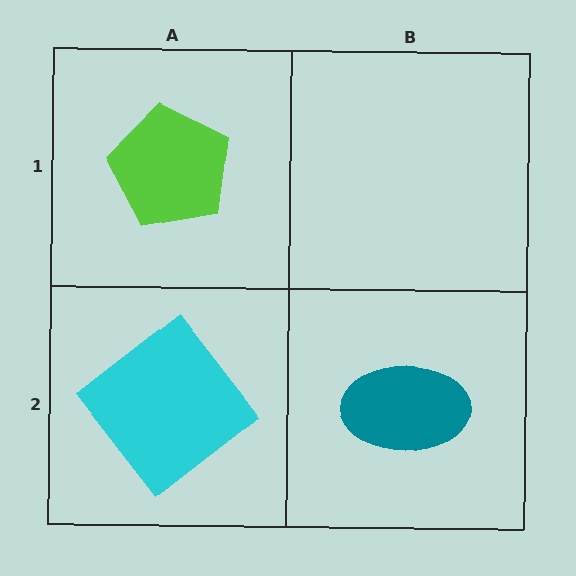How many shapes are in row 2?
2 shapes.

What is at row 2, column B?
A teal ellipse.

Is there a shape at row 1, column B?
No, that cell is empty.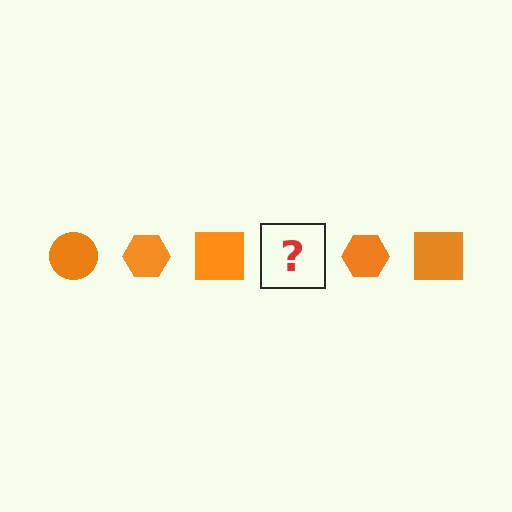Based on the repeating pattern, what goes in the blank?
The blank should be an orange circle.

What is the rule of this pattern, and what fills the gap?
The rule is that the pattern cycles through circle, hexagon, square shapes in orange. The gap should be filled with an orange circle.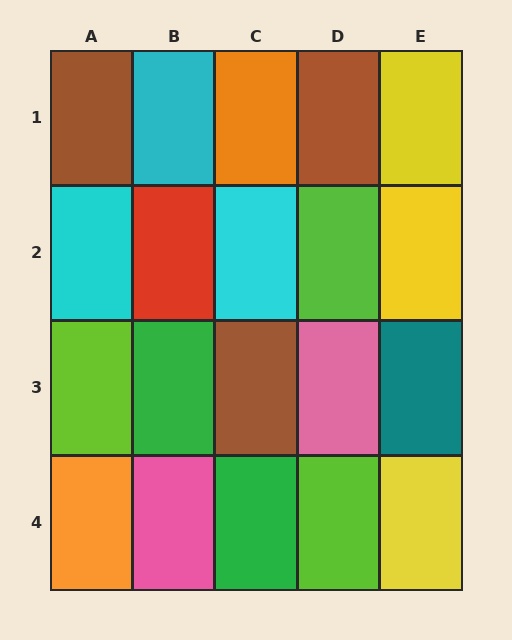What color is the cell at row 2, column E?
Yellow.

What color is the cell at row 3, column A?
Lime.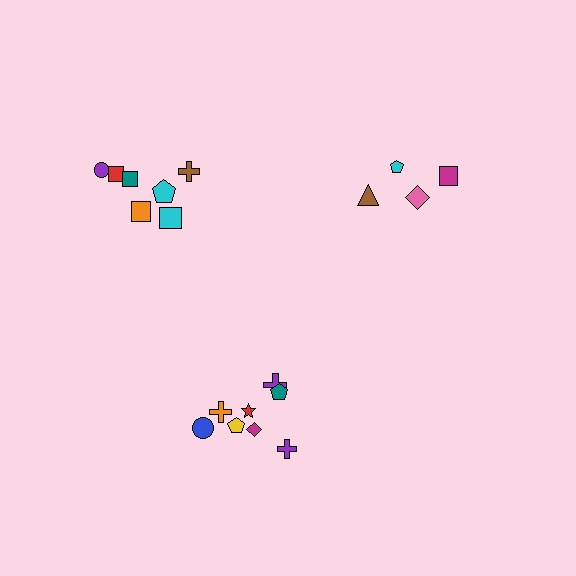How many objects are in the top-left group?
There are 7 objects.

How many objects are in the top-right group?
There are 4 objects.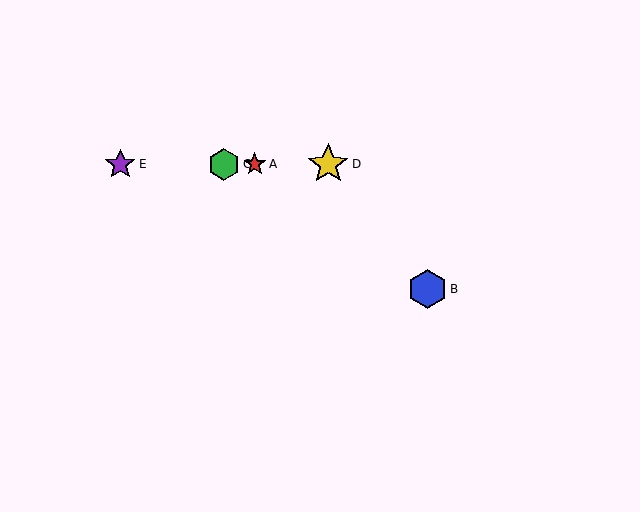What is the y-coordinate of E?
Object E is at y≈164.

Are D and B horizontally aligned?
No, D is at y≈164 and B is at y≈289.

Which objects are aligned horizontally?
Objects A, C, D, E are aligned horizontally.